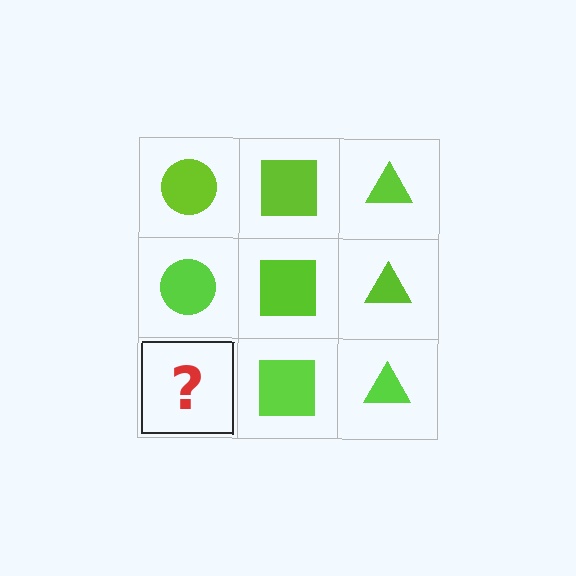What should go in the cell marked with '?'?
The missing cell should contain a lime circle.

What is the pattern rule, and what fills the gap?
The rule is that each column has a consistent shape. The gap should be filled with a lime circle.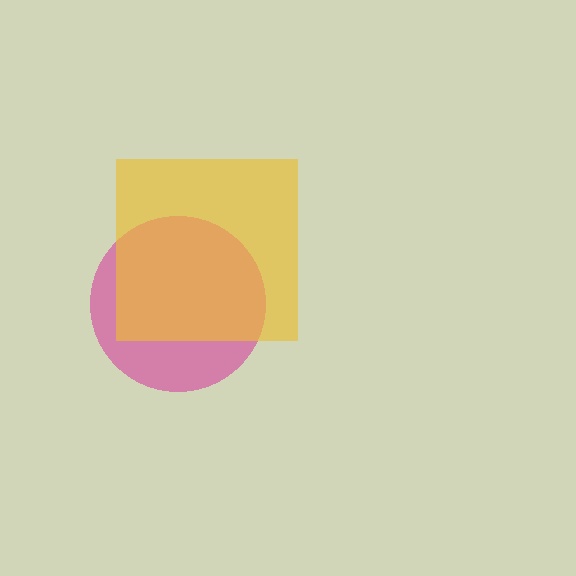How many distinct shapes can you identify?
There are 2 distinct shapes: a magenta circle, a yellow square.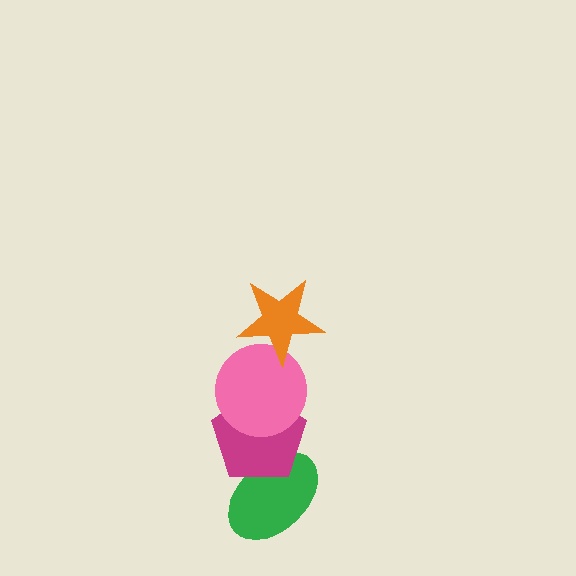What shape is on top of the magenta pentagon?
The pink circle is on top of the magenta pentagon.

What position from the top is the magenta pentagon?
The magenta pentagon is 3rd from the top.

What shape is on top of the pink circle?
The orange star is on top of the pink circle.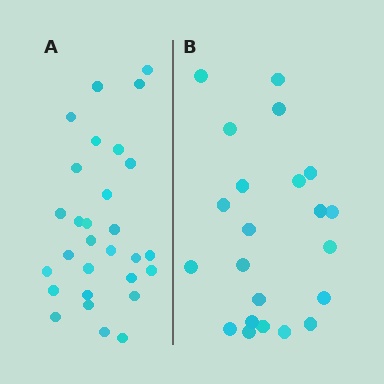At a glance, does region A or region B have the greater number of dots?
Region A (the left region) has more dots.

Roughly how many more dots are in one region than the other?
Region A has roughly 8 or so more dots than region B.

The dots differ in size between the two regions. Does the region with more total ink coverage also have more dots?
No. Region B has more total ink coverage because its dots are larger, but region A actually contains more individual dots. Total area can be misleading — the number of items is what matters here.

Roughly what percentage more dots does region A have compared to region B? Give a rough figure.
About 30% more.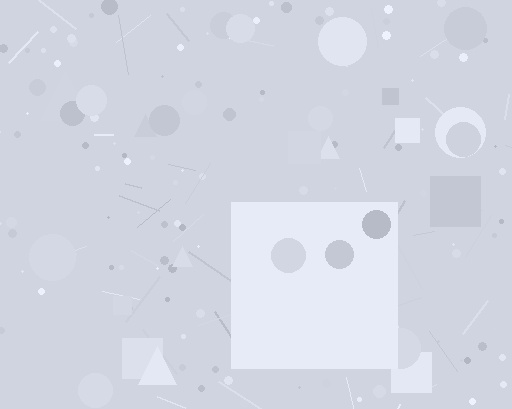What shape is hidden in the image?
A square is hidden in the image.